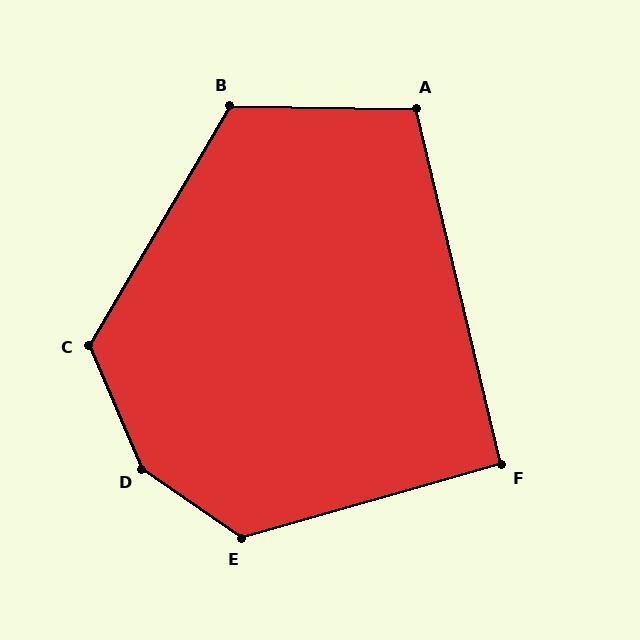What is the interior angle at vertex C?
Approximately 127 degrees (obtuse).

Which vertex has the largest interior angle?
D, at approximately 148 degrees.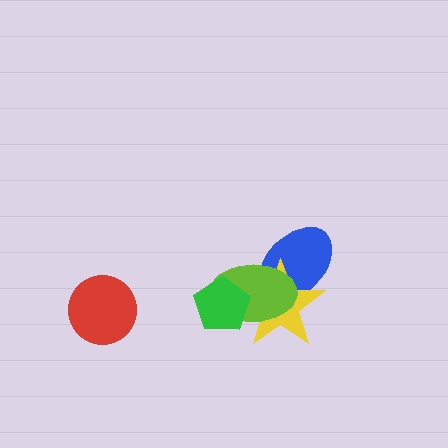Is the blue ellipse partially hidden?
Yes, it is partially covered by another shape.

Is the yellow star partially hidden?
Yes, it is partially covered by another shape.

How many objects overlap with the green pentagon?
2 objects overlap with the green pentagon.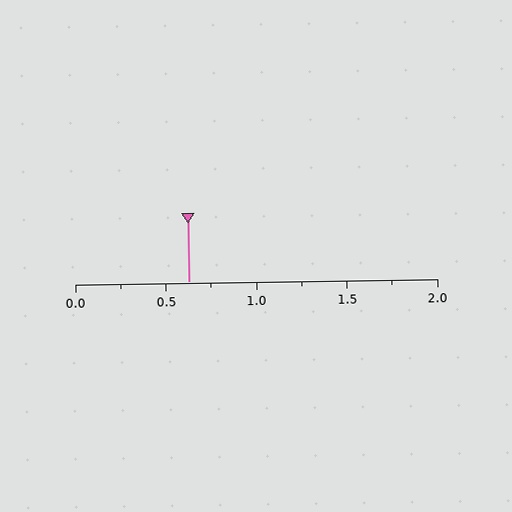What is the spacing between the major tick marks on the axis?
The major ticks are spaced 0.5 apart.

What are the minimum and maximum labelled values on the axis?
The axis runs from 0.0 to 2.0.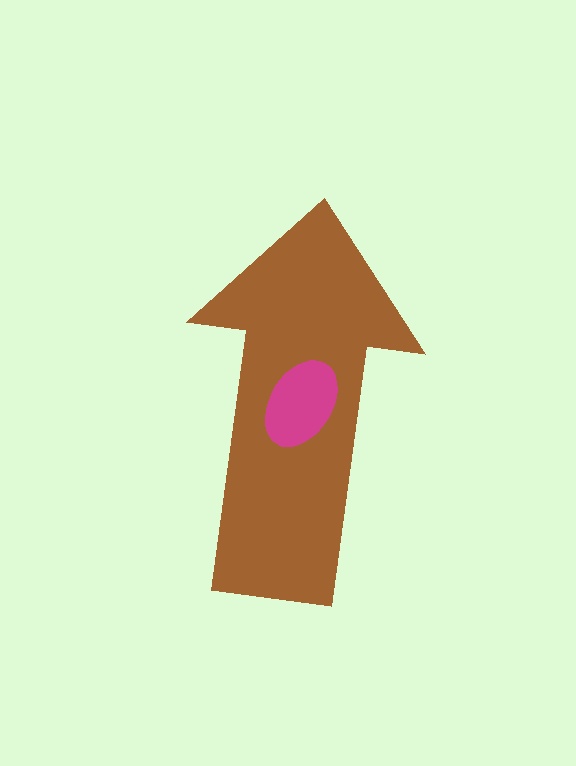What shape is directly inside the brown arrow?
The magenta ellipse.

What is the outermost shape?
The brown arrow.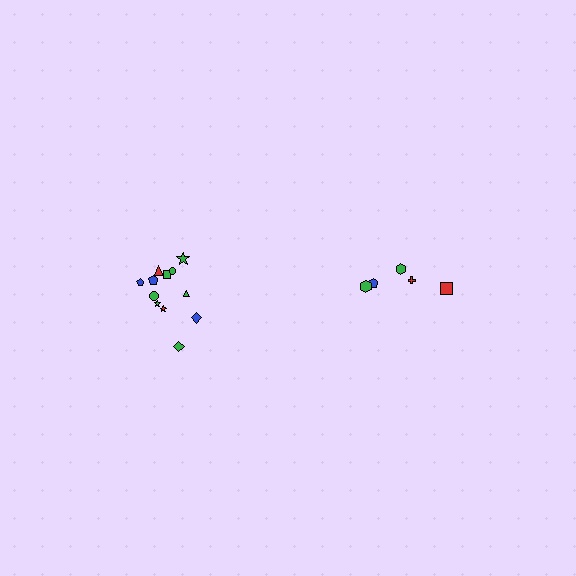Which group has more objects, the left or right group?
The left group.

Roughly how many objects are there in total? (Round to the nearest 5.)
Roughly 15 objects in total.